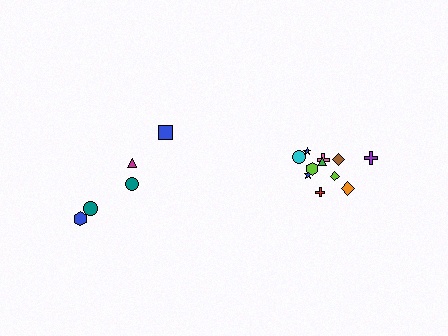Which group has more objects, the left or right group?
The right group.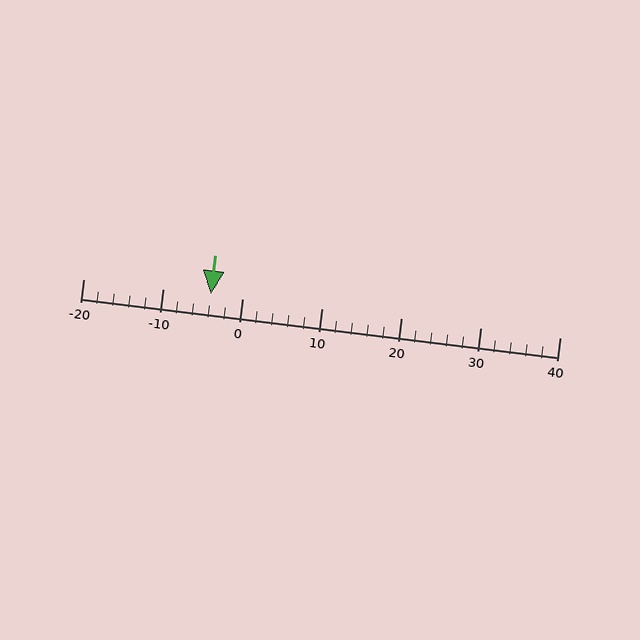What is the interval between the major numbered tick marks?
The major tick marks are spaced 10 units apart.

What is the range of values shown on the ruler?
The ruler shows values from -20 to 40.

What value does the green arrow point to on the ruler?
The green arrow points to approximately -4.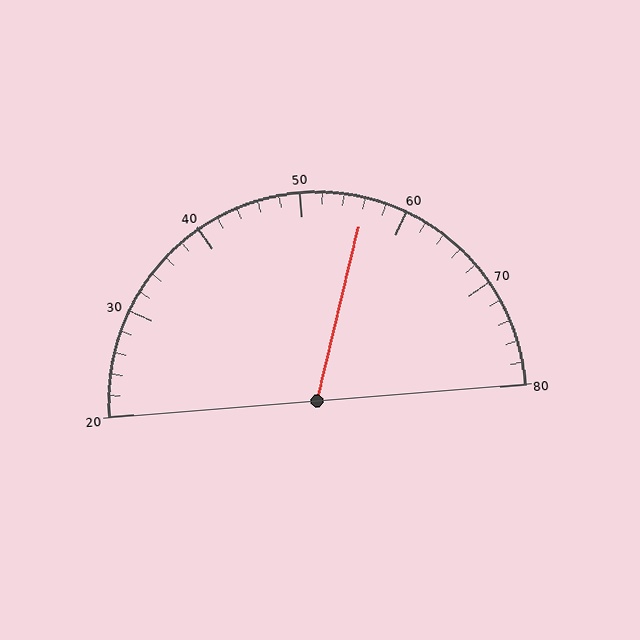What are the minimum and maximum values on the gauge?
The gauge ranges from 20 to 80.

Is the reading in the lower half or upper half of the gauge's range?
The reading is in the upper half of the range (20 to 80).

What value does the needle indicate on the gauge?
The needle indicates approximately 56.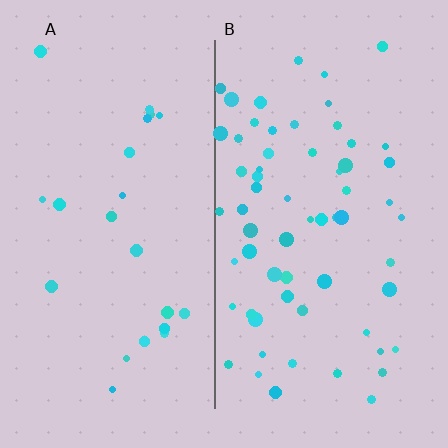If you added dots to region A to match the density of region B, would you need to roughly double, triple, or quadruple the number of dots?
Approximately triple.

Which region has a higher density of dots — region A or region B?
B (the right).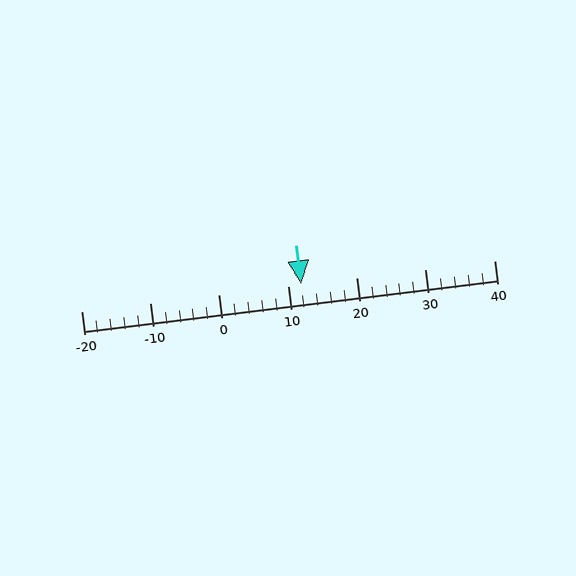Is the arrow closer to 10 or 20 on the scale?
The arrow is closer to 10.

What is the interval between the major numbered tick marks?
The major tick marks are spaced 10 units apart.